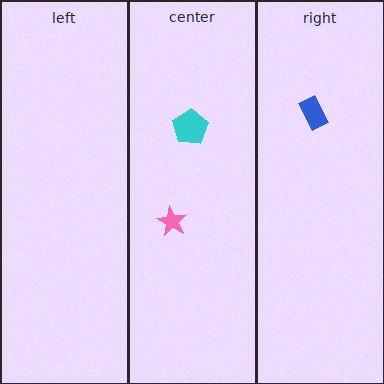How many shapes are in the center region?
2.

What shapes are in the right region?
The blue rectangle.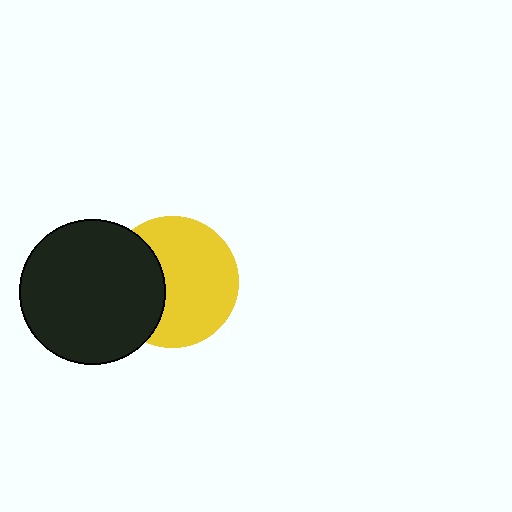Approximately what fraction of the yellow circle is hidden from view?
Roughly 34% of the yellow circle is hidden behind the black circle.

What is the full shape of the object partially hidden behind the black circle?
The partially hidden object is a yellow circle.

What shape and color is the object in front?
The object in front is a black circle.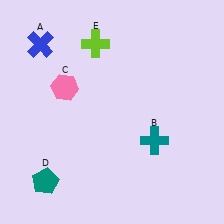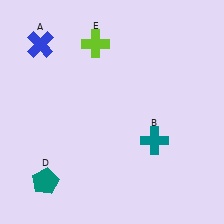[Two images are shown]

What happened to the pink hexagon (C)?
The pink hexagon (C) was removed in Image 2. It was in the top-left area of Image 1.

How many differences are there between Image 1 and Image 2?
There is 1 difference between the two images.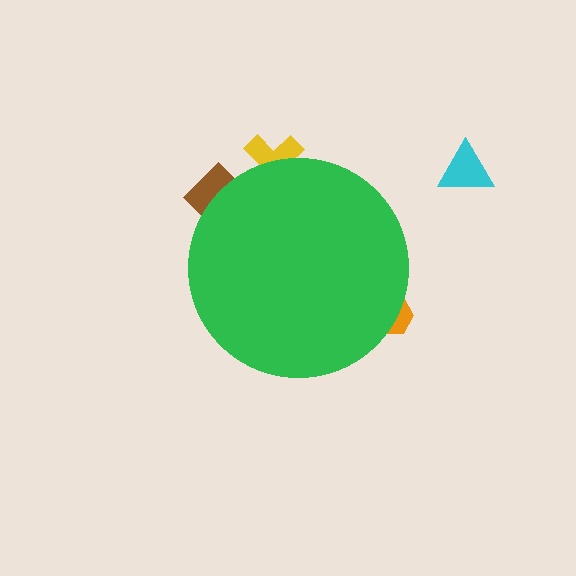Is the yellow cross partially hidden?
Yes, the yellow cross is partially hidden behind the green circle.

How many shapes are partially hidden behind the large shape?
3 shapes are partially hidden.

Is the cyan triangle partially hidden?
No, the cyan triangle is fully visible.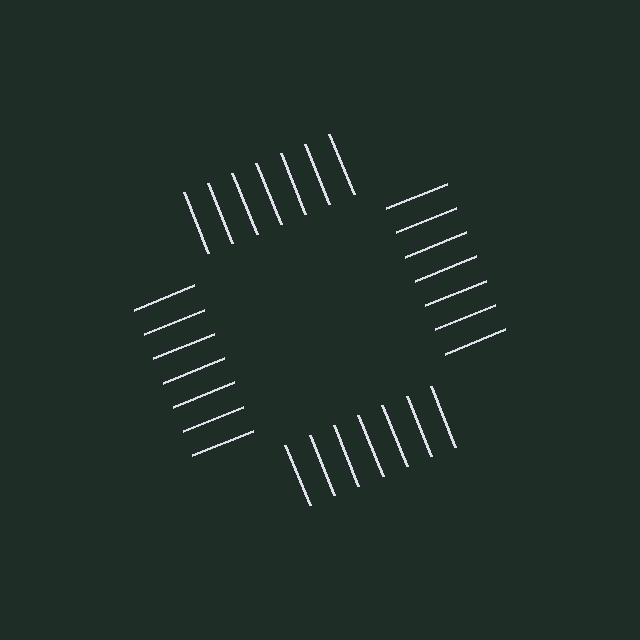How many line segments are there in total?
28 — 7 along each of the 4 edges.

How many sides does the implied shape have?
4 sides — the line-ends trace a square.